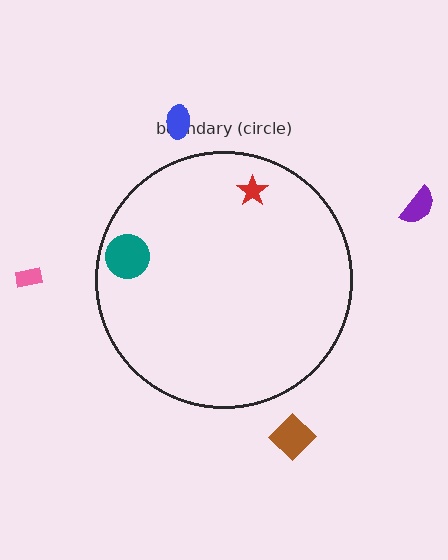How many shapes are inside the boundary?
2 inside, 4 outside.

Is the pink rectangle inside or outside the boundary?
Outside.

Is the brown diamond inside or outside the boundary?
Outside.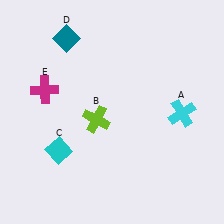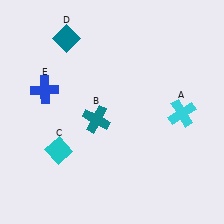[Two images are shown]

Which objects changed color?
B changed from lime to teal. E changed from magenta to blue.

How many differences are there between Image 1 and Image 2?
There are 2 differences between the two images.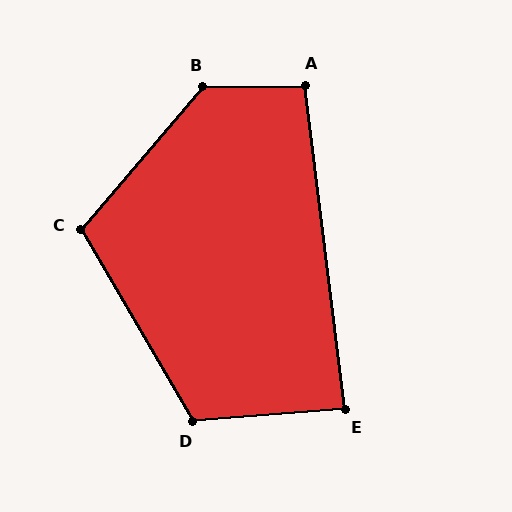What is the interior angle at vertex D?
Approximately 116 degrees (obtuse).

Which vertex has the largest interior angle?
B, at approximately 131 degrees.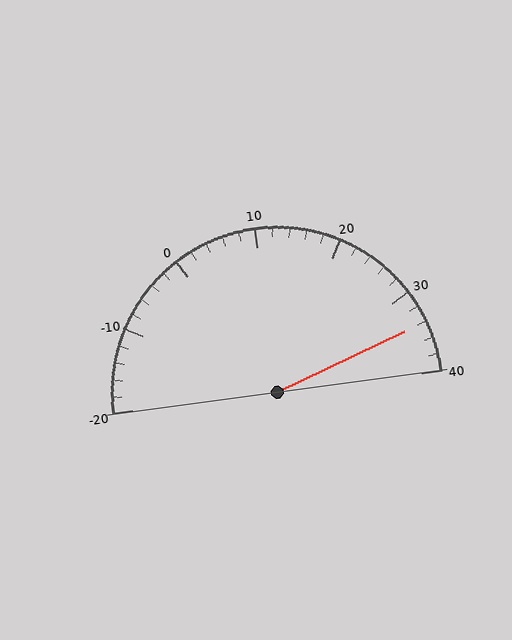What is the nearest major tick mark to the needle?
The nearest major tick mark is 30.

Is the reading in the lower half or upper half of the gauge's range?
The reading is in the upper half of the range (-20 to 40).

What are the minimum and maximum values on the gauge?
The gauge ranges from -20 to 40.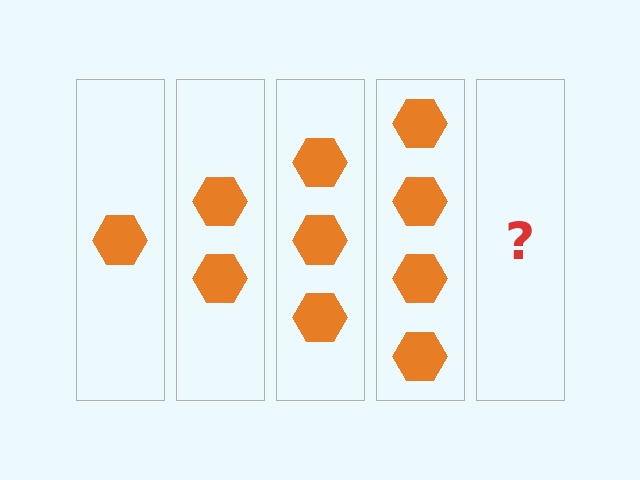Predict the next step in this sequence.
The next step is 5 hexagons.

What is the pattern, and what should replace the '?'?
The pattern is that each step adds one more hexagon. The '?' should be 5 hexagons.